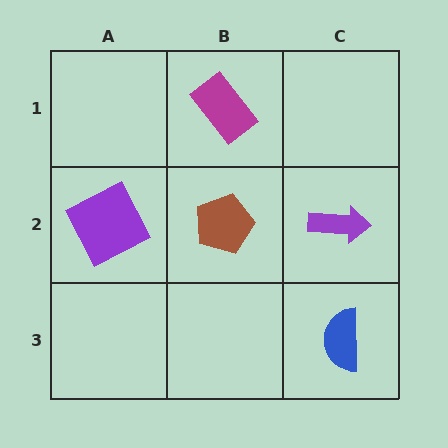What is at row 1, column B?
A magenta rectangle.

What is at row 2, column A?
A purple square.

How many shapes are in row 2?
3 shapes.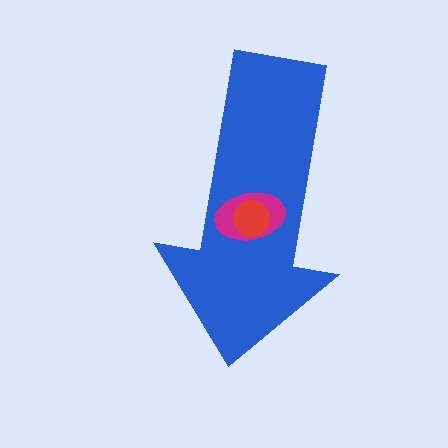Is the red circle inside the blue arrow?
Yes.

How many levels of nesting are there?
3.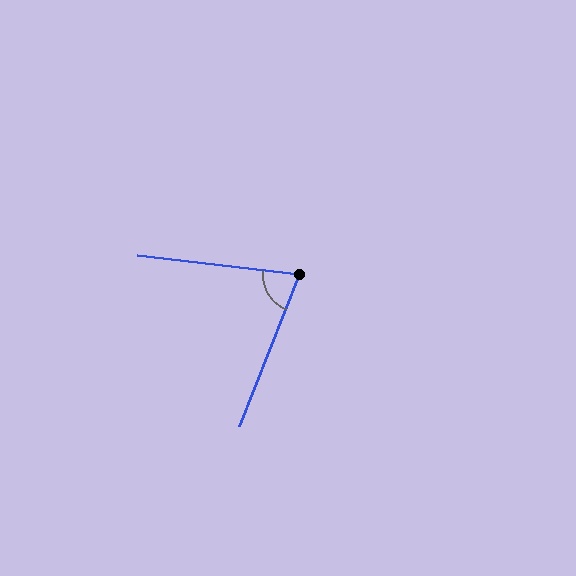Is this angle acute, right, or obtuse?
It is acute.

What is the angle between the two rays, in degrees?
Approximately 75 degrees.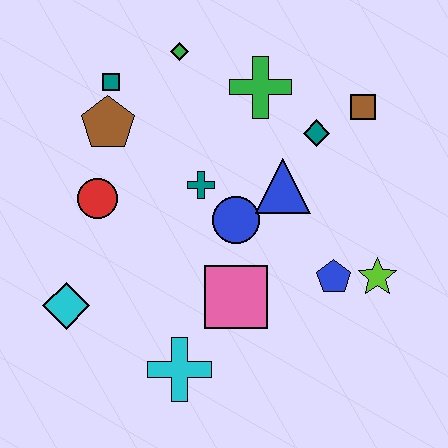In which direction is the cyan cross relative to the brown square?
The cyan cross is below the brown square.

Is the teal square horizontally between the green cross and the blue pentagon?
No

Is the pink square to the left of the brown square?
Yes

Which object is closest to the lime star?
The blue pentagon is closest to the lime star.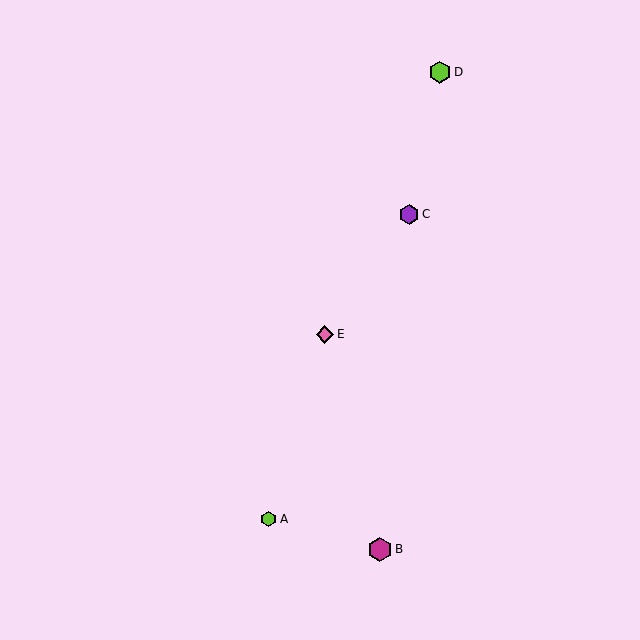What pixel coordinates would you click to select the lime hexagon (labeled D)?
Click at (440, 72) to select the lime hexagon D.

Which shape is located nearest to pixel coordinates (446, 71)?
The lime hexagon (labeled D) at (440, 72) is nearest to that location.